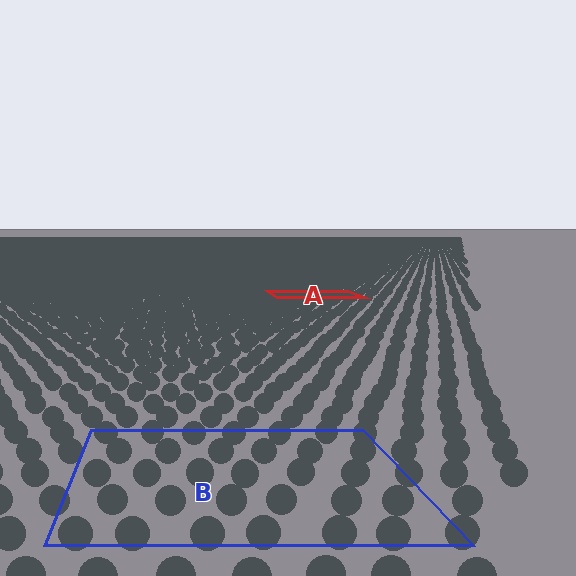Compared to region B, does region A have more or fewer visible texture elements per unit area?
Region A has more texture elements per unit area — they are packed more densely because it is farther away.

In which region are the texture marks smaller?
The texture marks are smaller in region A, because it is farther away.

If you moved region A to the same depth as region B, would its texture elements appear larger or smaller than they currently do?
They would appear larger. At a closer depth, the same texture elements are projected at a bigger on-screen size.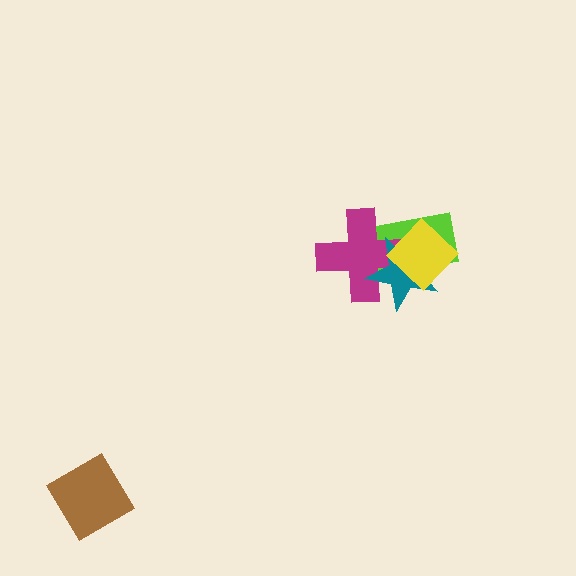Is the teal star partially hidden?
Yes, it is partially covered by another shape.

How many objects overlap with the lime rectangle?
3 objects overlap with the lime rectangle.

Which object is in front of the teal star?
The yellow diamond is in front of the teal star.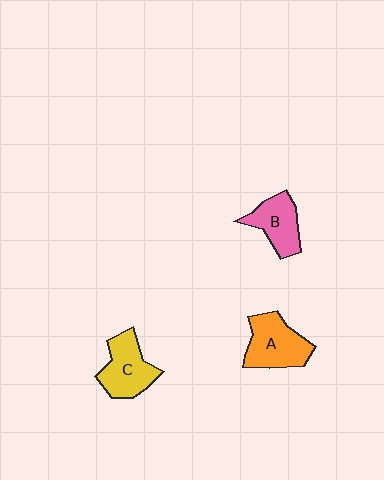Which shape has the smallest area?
Shape B (pink).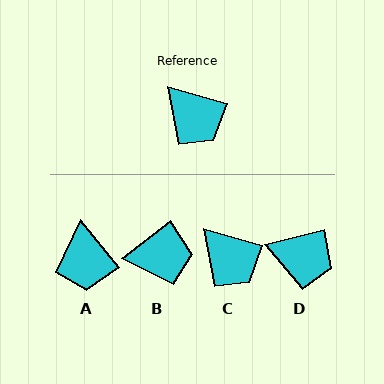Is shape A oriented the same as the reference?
No, it is off by about 36 degrees.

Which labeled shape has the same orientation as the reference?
C.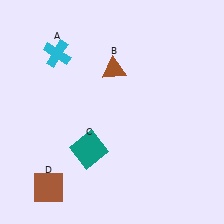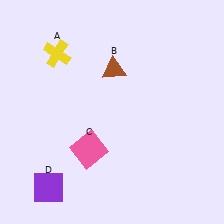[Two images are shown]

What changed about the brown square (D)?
In Image 1, D is brown. In Image 2, it changed to purple.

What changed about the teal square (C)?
In Image 1, C is teal. In Image 2, it changed to pink.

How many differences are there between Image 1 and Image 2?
There are 3 differences between the two images.